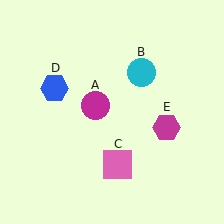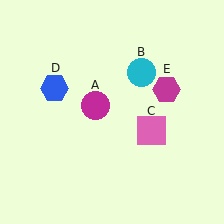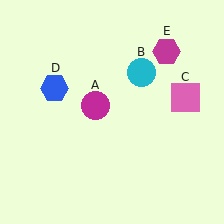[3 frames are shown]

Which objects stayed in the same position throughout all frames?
Magenta circle (object A) and cyan circle (object B) and blue hexagon (object D) remained stationary.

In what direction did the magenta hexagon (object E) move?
The magenta hexagon (object E) moved up.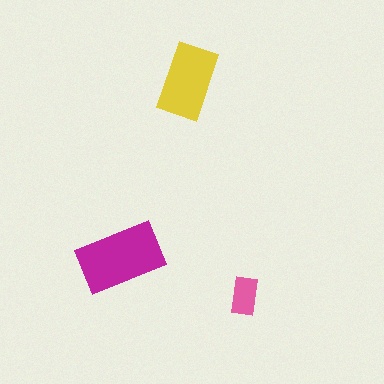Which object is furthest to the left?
The magenta rectangle is leftmost.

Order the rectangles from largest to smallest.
the magenta one, the yellow one, the pink one.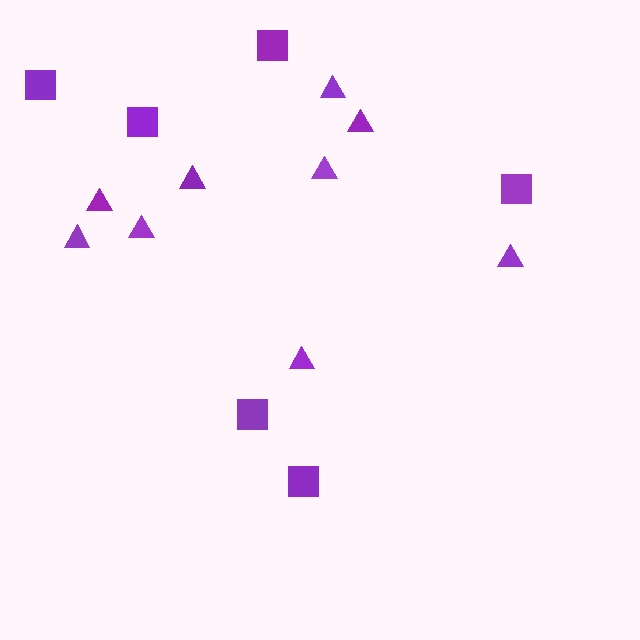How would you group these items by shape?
There are 2 groups: one group of squares (6) and one group of triangles (9).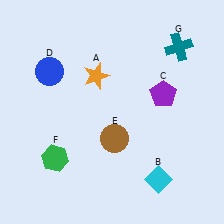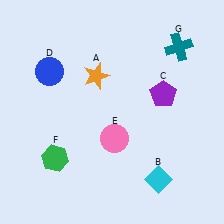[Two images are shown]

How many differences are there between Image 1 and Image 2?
There is 1 difference between the two images.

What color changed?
The circle (E) changed from brown in Image 1 to pink in Image 2.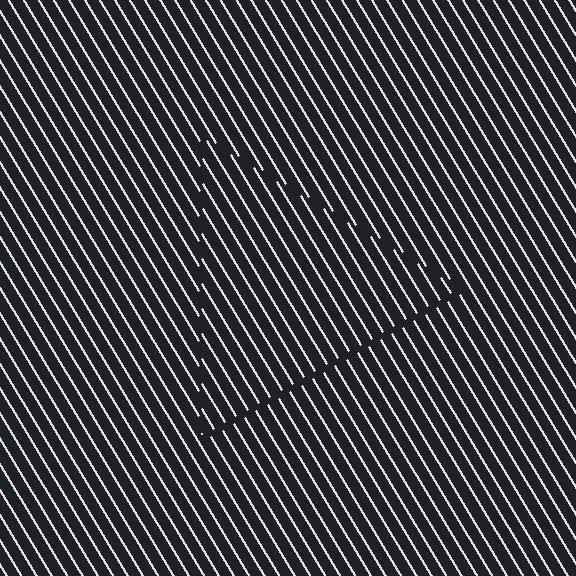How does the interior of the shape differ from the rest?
The interior of the shape contains the same grating, shifted by half a period — the contour is defined by the phase discontinuity where line-ends from the inner and outer gratings abut.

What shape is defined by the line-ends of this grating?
An illusory triangle. The interior of the shape contains the same grating, shifted by half a period — the contour is defined by the phase discontinuity where line-ends from the inner and outer gratings abut.